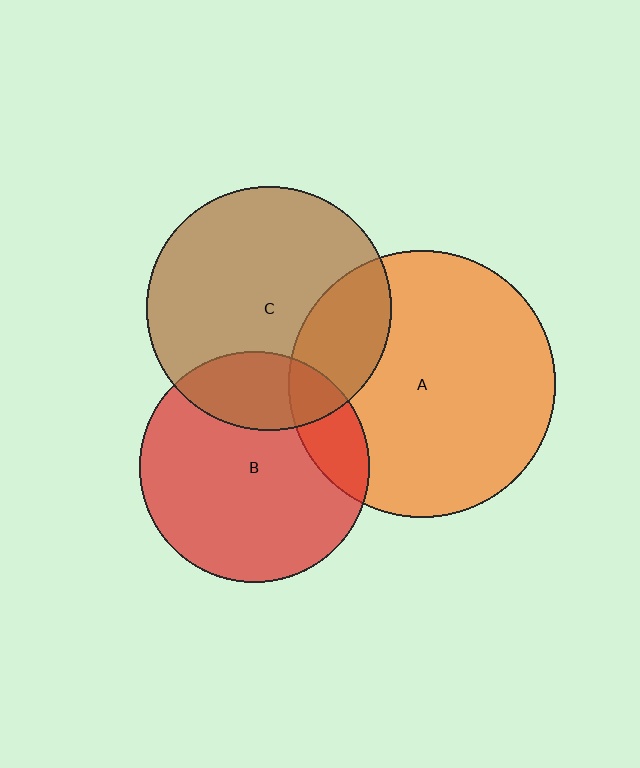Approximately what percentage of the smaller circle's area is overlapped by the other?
Approximately 25%.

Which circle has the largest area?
Circle A (orange).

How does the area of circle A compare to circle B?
Approximately 1.3 times.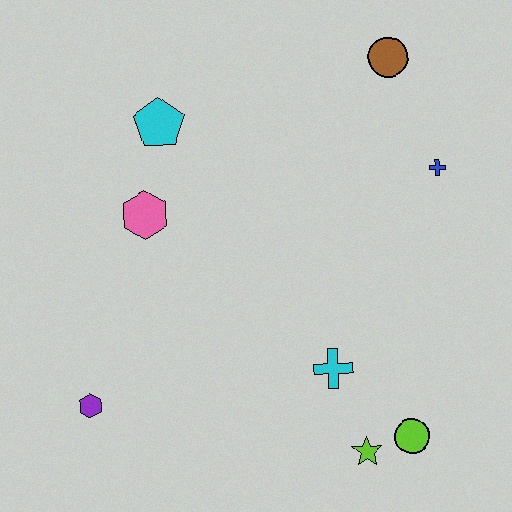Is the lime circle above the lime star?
Yes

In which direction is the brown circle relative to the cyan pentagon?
The brown circle is to the right of the cyan pentagon.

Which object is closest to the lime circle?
The lime star is closest to the lime circle.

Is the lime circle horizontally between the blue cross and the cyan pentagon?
Yes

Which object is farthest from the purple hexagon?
The brown circle is farthest from the purple hexagon.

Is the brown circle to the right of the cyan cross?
Yes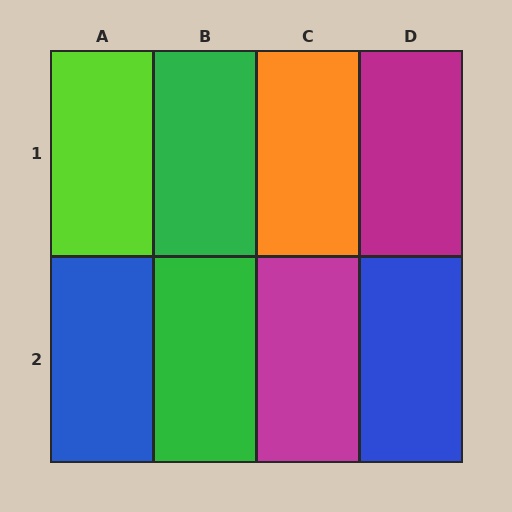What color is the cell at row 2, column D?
Blue.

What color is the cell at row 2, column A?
Blue.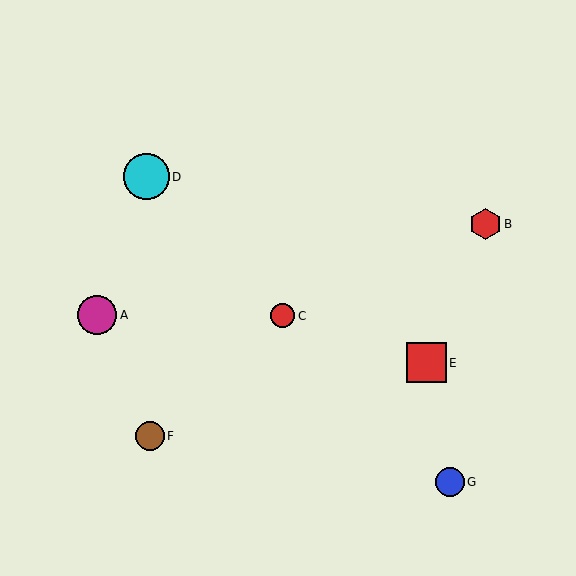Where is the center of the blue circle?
The center of the blue circle is at (450, 482).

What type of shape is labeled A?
Shape A is a magenta circle.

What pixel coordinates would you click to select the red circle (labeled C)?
Click at (283, 316) to select the red circle C.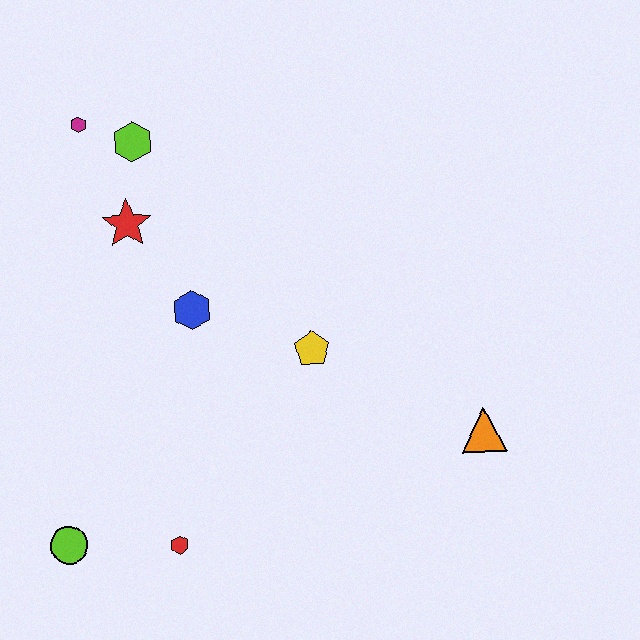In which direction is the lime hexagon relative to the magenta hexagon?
The lime hexagon is to the right of the magenta hexagon.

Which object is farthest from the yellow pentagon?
The magenta hexagon is farthest from the yellow pentagon.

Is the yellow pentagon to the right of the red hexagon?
Yes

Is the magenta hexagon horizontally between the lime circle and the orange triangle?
Yes